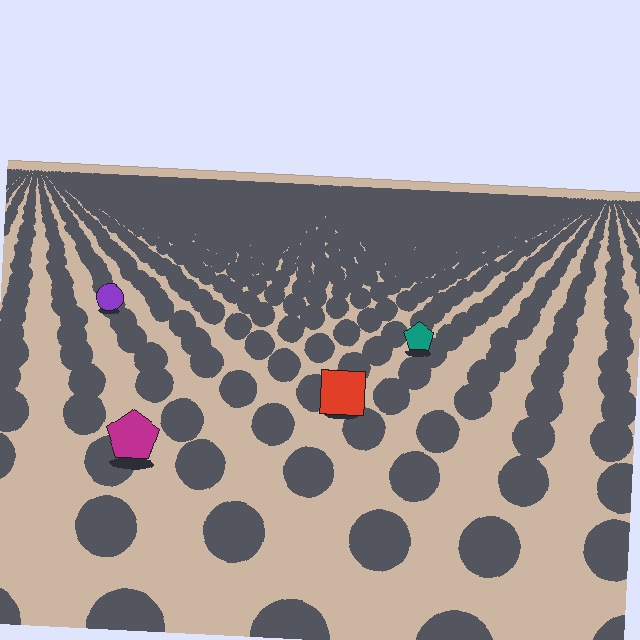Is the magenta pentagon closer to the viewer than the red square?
Yes. The magenta pentagon is closer — you can tell from the texture gradient: the ground texture is coarser near it.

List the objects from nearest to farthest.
From nearest to farthest: the magenta pentagon, the red square, the teal pentagon, the purple circle.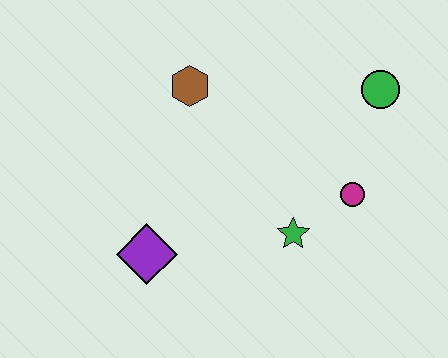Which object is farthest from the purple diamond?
The green circle is farthest from the purple diamond.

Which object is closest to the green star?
The magenta circle is closest to the green star.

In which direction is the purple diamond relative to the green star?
The purple diamond is to the left of the green star.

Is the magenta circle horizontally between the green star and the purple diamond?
No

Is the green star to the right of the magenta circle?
No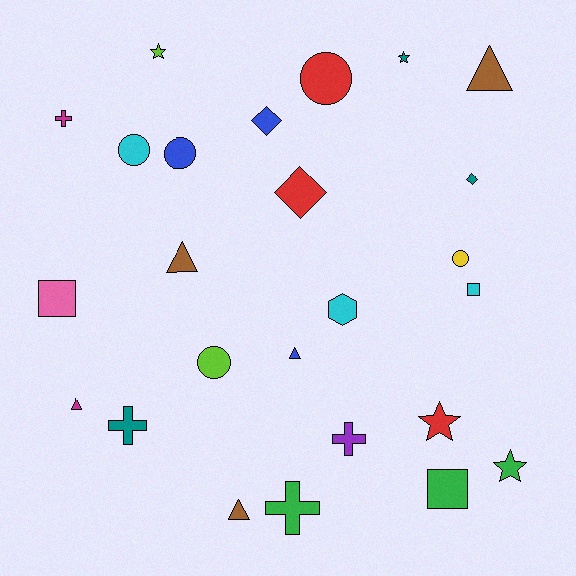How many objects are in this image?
There are 25 objects.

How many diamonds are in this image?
There are 3 diamonds.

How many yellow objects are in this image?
There is 1 yellow object.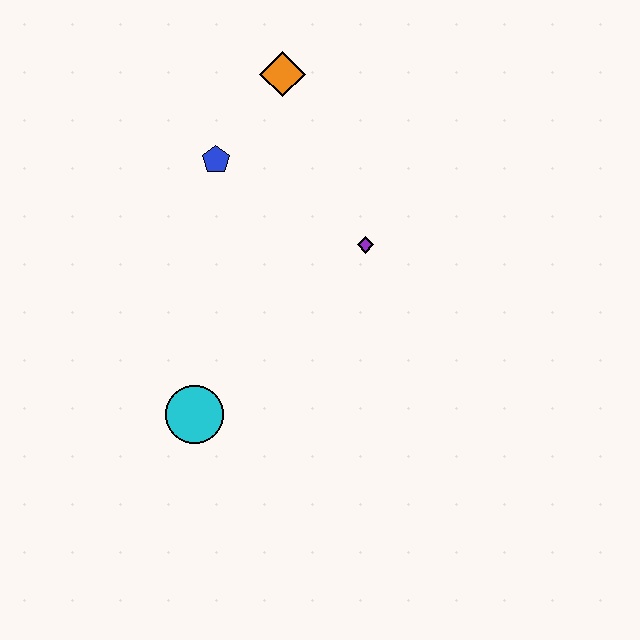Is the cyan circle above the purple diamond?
No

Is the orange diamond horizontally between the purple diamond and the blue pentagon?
Yes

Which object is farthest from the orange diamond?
The cyan circle is farthest from the orange diamond.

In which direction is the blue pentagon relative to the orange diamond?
The blue pentagon is below the orange diamond.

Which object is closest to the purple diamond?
The blue pentagon is closest to the purple diamond.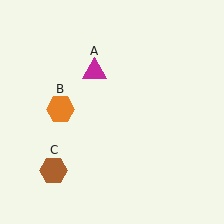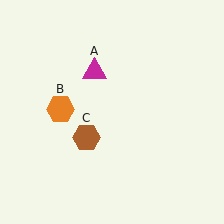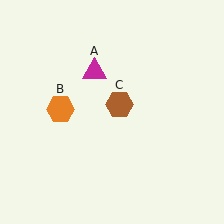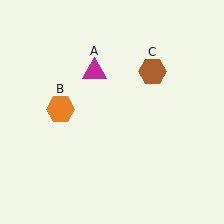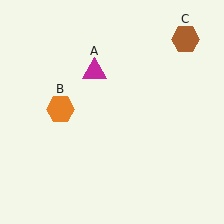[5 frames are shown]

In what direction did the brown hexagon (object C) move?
The brown hexagon (object C) moved up and to the right.